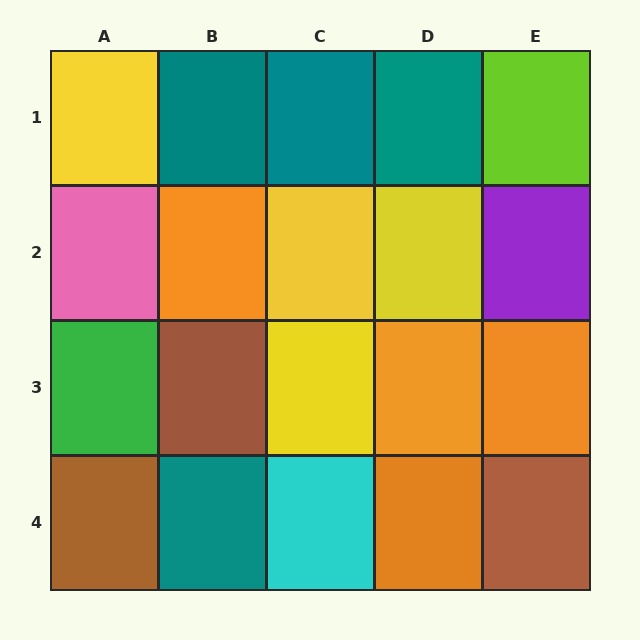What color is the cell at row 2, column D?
Yellow.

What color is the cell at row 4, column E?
Brown.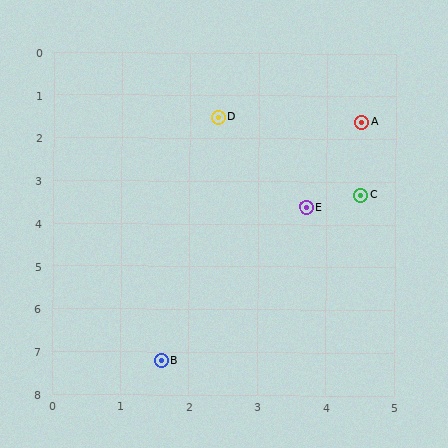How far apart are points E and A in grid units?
Points E and A are about 2.2 grid units apart.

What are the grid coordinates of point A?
Point A is at approximately (4.5, 1.6).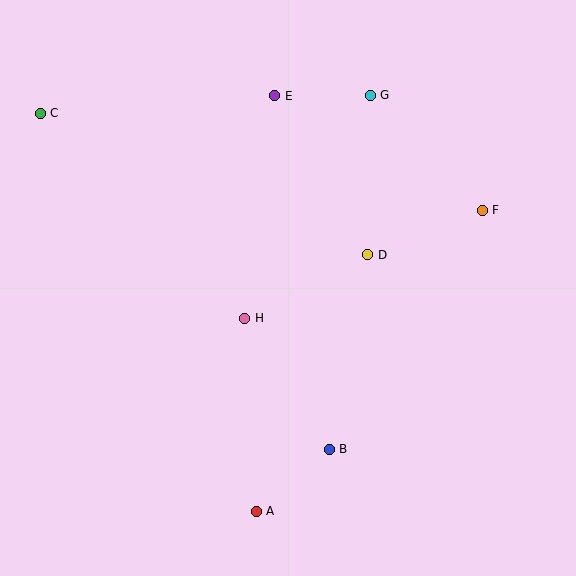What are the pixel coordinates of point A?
Point A is at (256, 511).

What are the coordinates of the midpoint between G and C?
The midpoint between G and C is at (205, 104).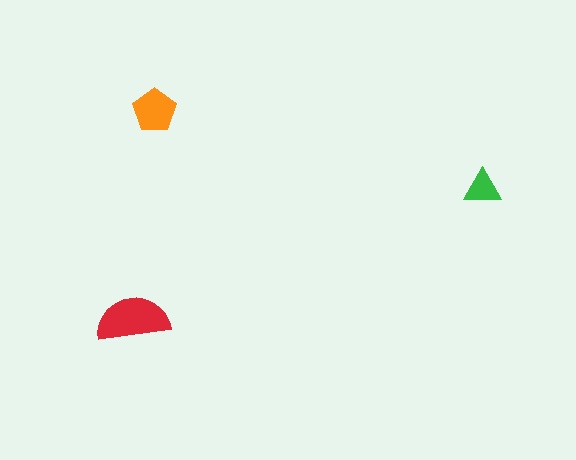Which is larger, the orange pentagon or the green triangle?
The orange pentagon.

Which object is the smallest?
The green triangle.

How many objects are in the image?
There are 3 objects in the image.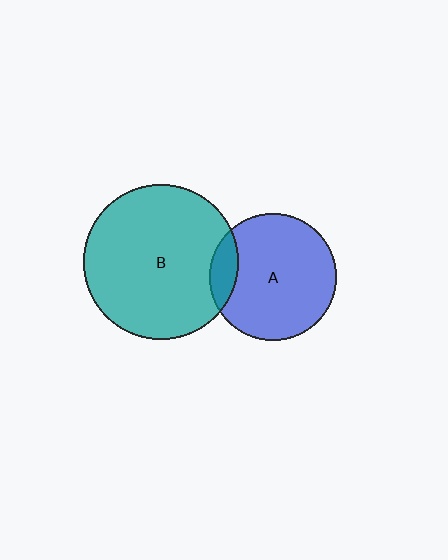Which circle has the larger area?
Circle B (teal).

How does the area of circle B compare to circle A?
Approximately 1.5 times.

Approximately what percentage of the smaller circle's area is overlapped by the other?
Approximately 15%.